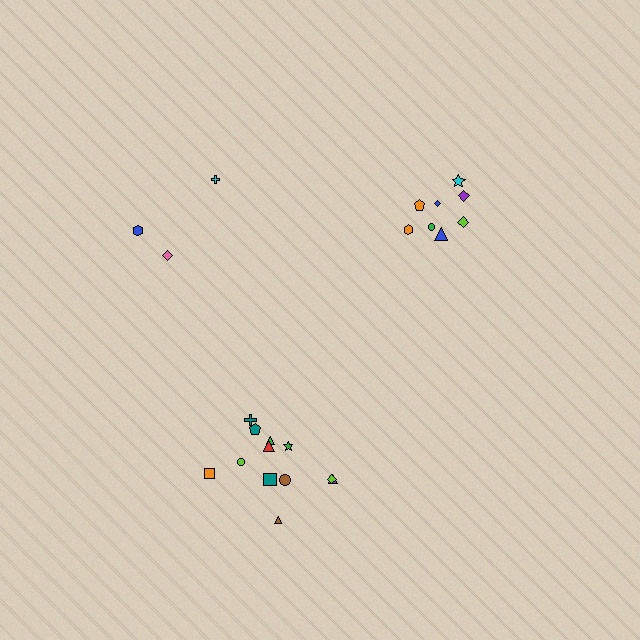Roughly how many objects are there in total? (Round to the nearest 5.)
Roughly 25 objects in total.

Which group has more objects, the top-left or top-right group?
The top-right group.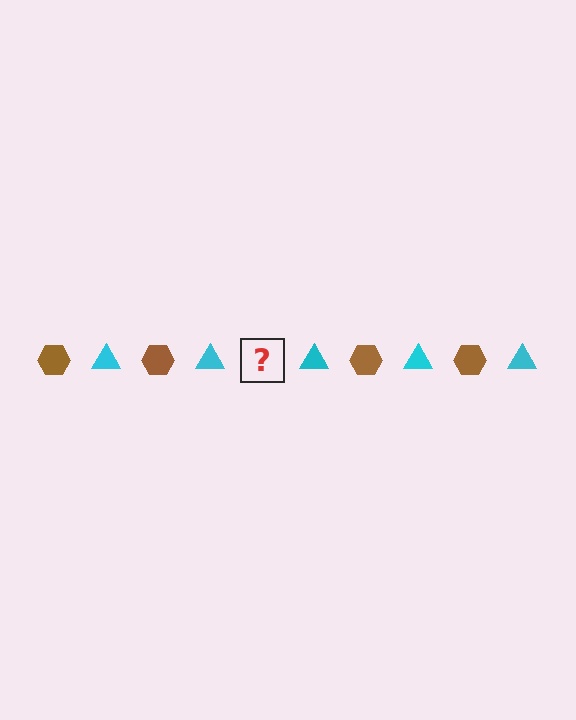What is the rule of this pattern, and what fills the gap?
The rule is that the pattern alternates between brown hexagon and cyan triangle. The gap should be filled with a brown hexagon.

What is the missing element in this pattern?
The missing element is a brown hexagon.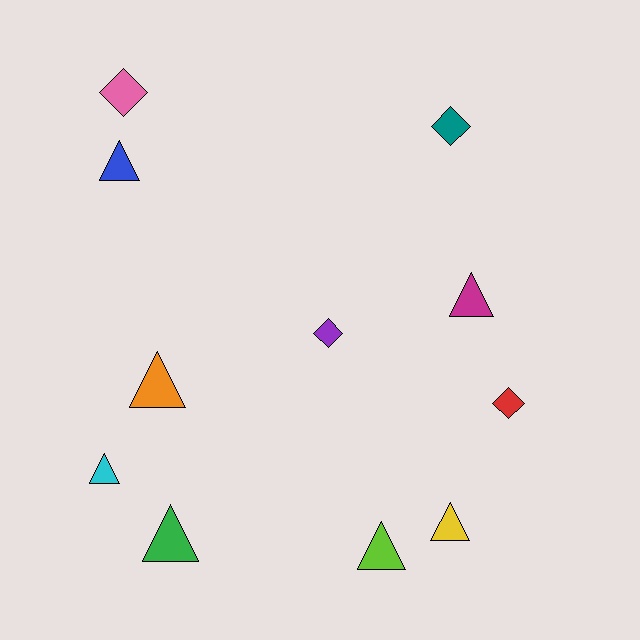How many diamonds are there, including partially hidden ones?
There are 4 diamonds.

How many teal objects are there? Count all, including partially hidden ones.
There is 1 teal object.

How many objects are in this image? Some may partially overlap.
There are 11 objects.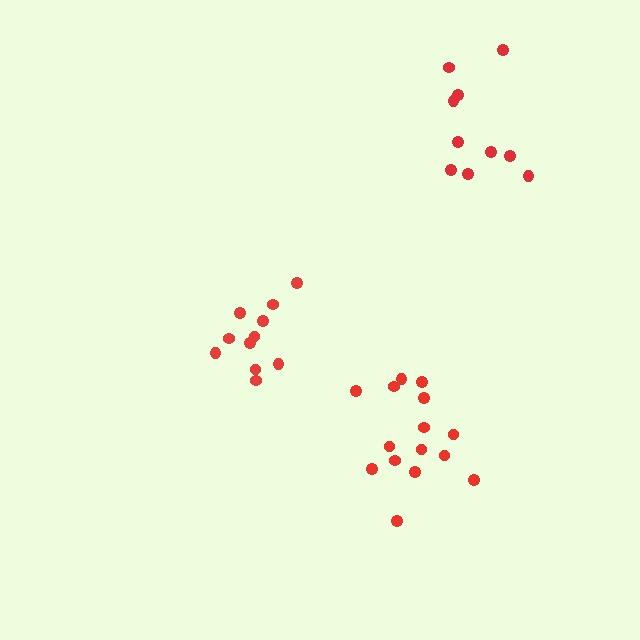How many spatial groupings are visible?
There are 3 spatial groupings.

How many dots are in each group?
Group 1: 11 dots, Group 2: 15 dots, Group 3: 10 dots (36 total).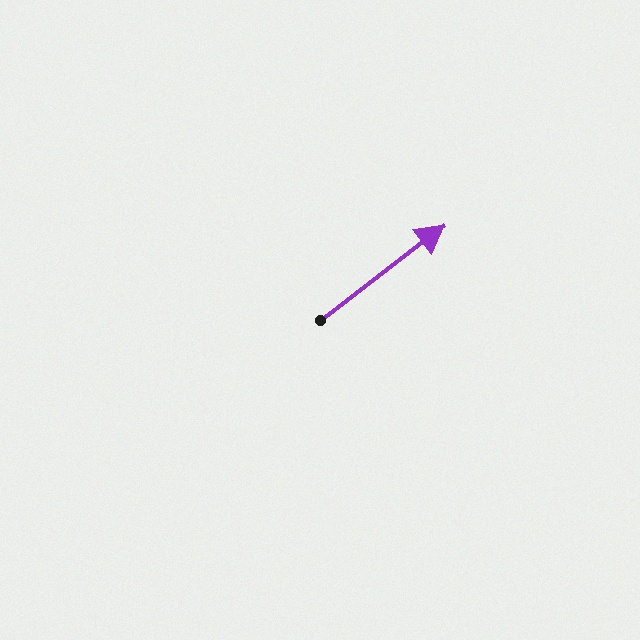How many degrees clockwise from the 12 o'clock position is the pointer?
Approximately 53 degrees.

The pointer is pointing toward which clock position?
Roughly 2 o'clock.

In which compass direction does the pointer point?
Northeast.